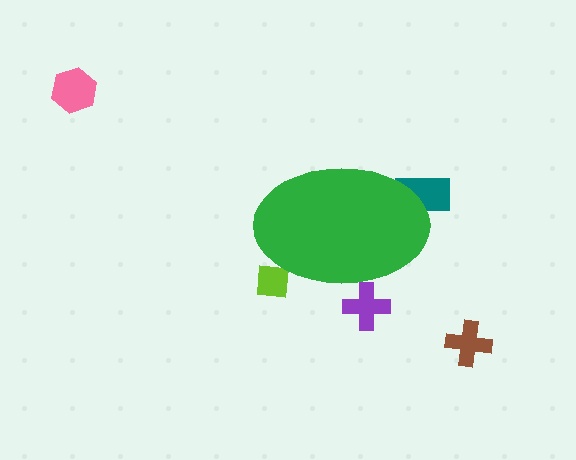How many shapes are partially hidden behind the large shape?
3 shapes are partially hidden.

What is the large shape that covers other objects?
A green ellipse.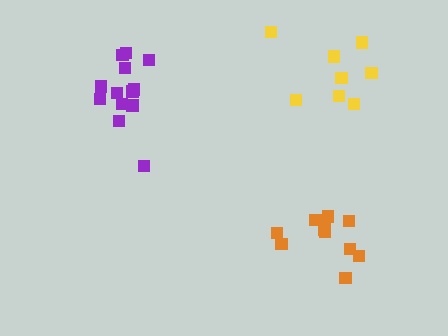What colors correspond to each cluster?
The clusters are colored: purple, yellow, orange.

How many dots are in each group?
Group 1: 13 dots, Group 2: 8 dots, Group 3: 10 dots (31 total).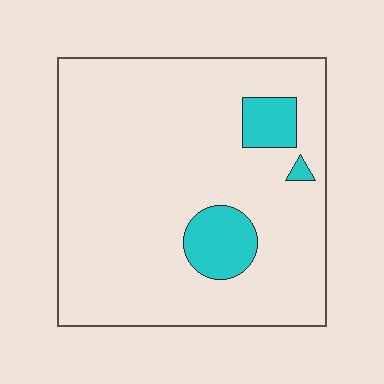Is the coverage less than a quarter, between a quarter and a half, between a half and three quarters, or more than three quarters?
Less than a quarter.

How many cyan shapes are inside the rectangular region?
3.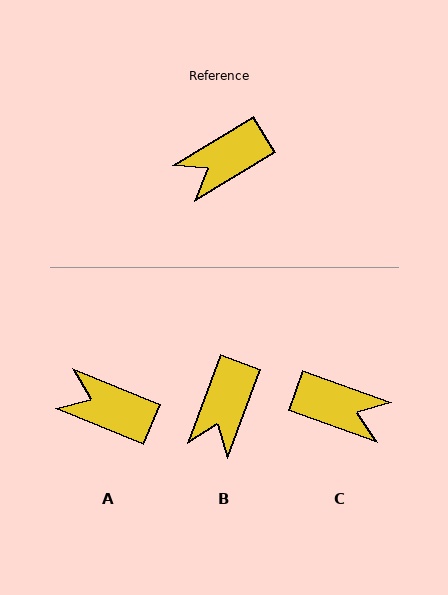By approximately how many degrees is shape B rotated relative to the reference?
Approximately 38 degrees counter-clockwise.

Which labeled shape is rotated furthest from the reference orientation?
C, about 129 degrees away.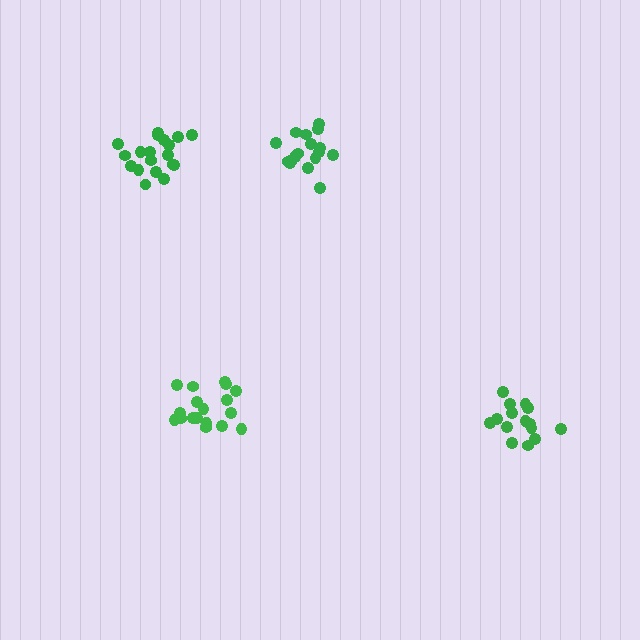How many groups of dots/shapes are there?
There are 4 groups.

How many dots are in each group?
Group 1: 19 dots, Group 2: 17 dots, Group 3: 19 dots, Group 4: 15 dots (70 total).